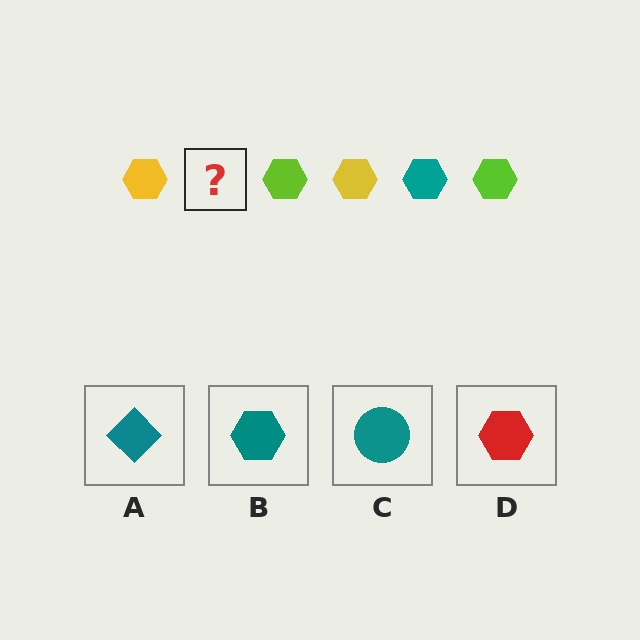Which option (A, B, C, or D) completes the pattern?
B.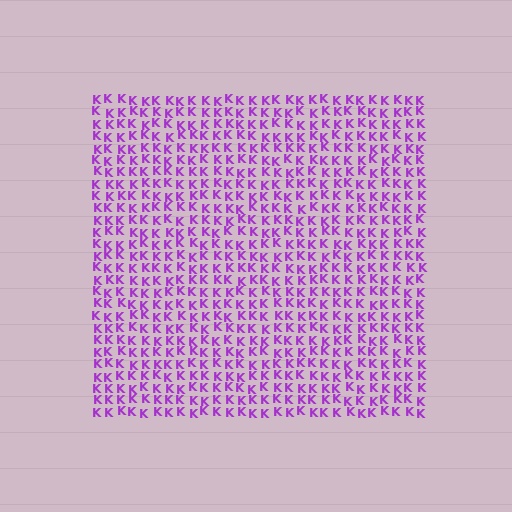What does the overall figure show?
The overall figure shows a square.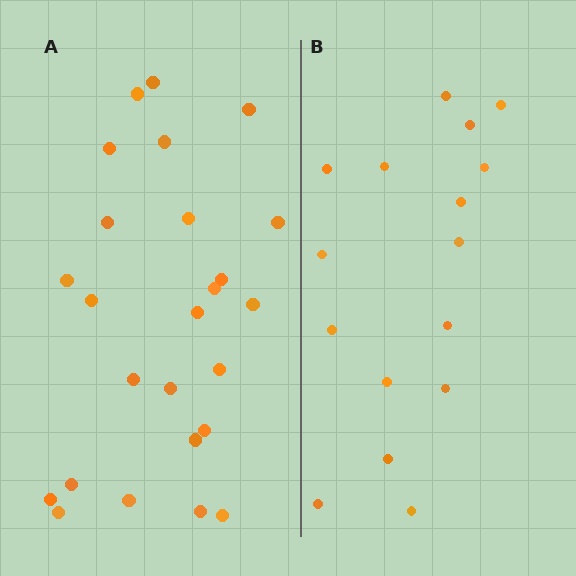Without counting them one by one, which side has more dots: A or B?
Region A (the left region) has more dots.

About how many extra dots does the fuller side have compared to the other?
Region A has roughly 8 or so more dots than region B.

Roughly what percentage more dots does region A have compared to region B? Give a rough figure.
About 55% more.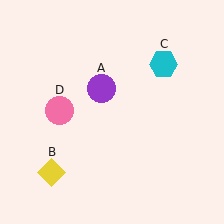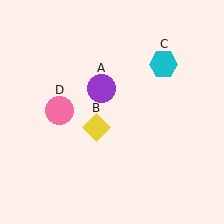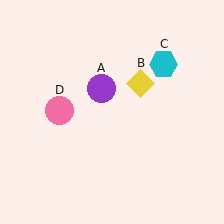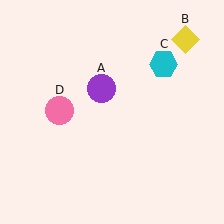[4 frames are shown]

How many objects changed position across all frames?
1 object changed position: yellow diamond (object B).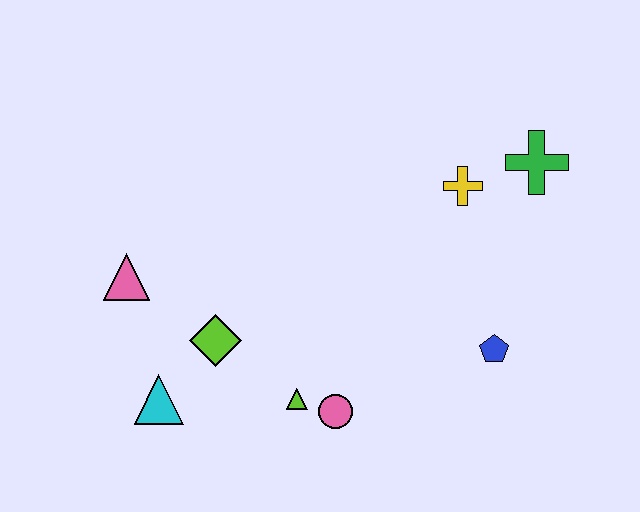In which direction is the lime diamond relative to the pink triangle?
The lime diamond is to the right of the pink triangle.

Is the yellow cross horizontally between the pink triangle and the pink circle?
No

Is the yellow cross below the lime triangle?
No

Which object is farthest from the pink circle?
The green cross is farthest from the pink circle.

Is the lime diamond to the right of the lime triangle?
No